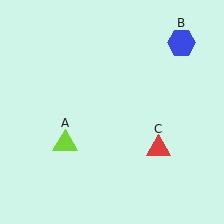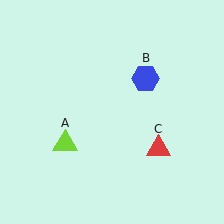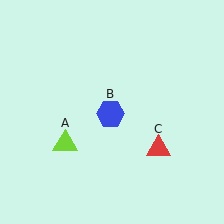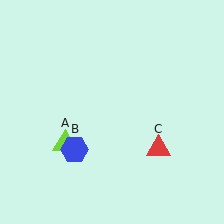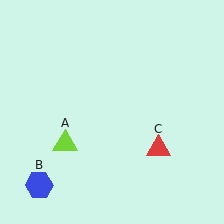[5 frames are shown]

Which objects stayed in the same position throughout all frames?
Lime triangle (object A) and red triangle (object C) remained stationary.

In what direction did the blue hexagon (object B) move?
The blue hexagon (object B) moved down and to the left.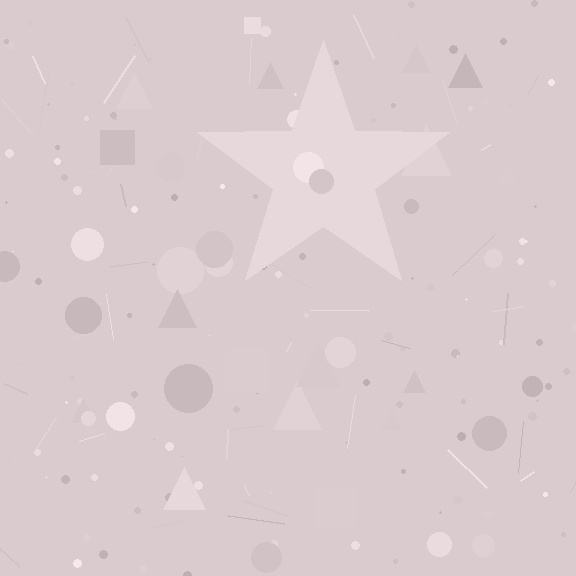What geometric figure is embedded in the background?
A star is embedded in the background.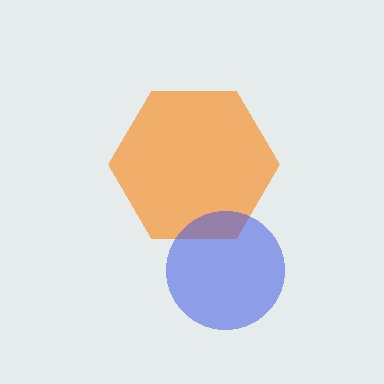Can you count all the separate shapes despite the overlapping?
Yes, there are 2 separate shapes.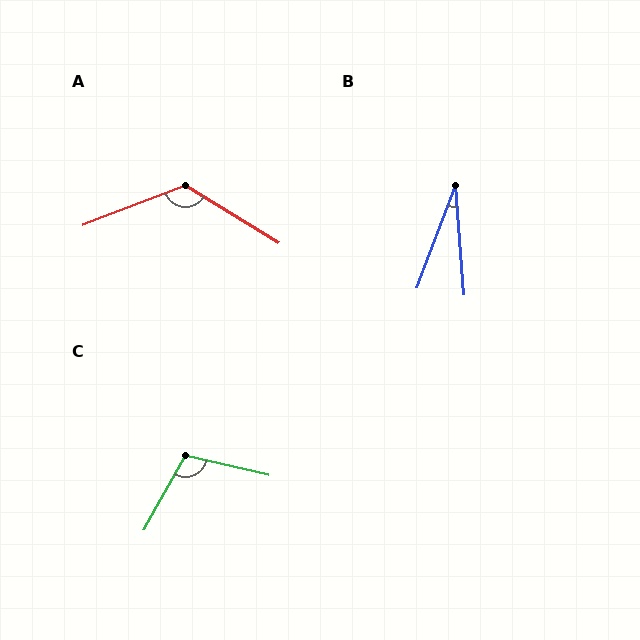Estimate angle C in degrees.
Approximately 106 degrees.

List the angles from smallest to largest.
B (25°), C (106°), A (128°).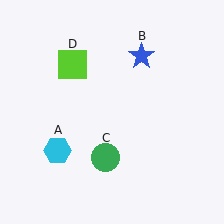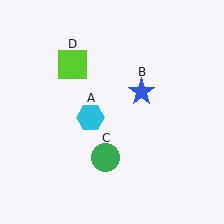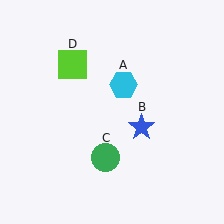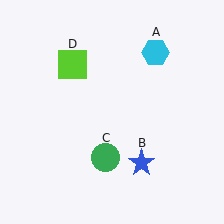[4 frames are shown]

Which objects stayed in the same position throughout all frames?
Green circle (object C) and lime square (object D) remained stationary.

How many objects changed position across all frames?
2 objects changed position: cyan hexagon (object A), blue star (object B).